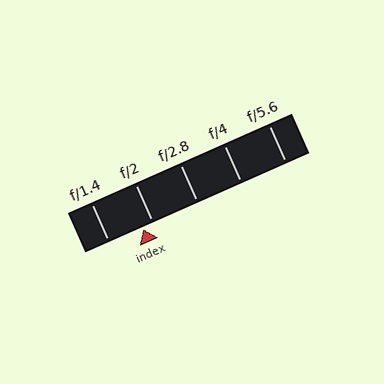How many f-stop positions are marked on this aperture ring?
There are 5 f-stop positions marked.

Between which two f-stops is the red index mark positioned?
The index mark is between f/1.4 and f/2.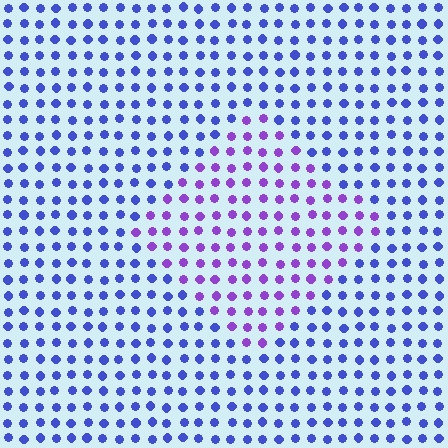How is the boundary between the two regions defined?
The boundary is defined purely by a slight shift in hue (about 41 degrees). Spacing, size, and orientation are identical on both sides.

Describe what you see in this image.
The image is filled with small blue elements in a uniform arrangement. A diamond-shaped region is visible where the elements are tinted to a slightly different hue, forming a subtle color boundary.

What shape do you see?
I see a diamond.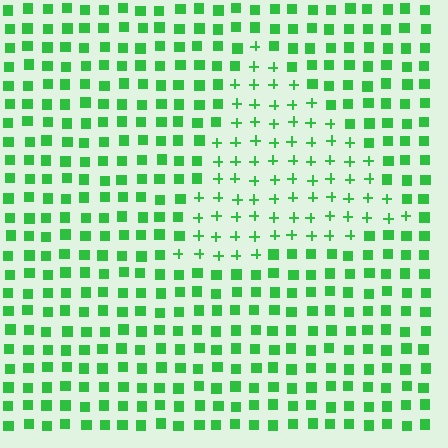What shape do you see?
I see a triangle.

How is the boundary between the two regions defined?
The boundary is defined by a change in element shape: plus signs inside vs. squares outside. All elements share the same color and spacing.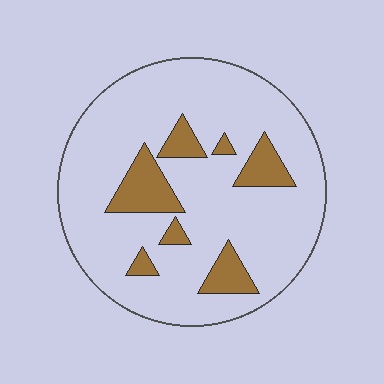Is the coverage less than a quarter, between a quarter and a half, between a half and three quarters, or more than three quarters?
Less than a quarter.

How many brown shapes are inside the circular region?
7.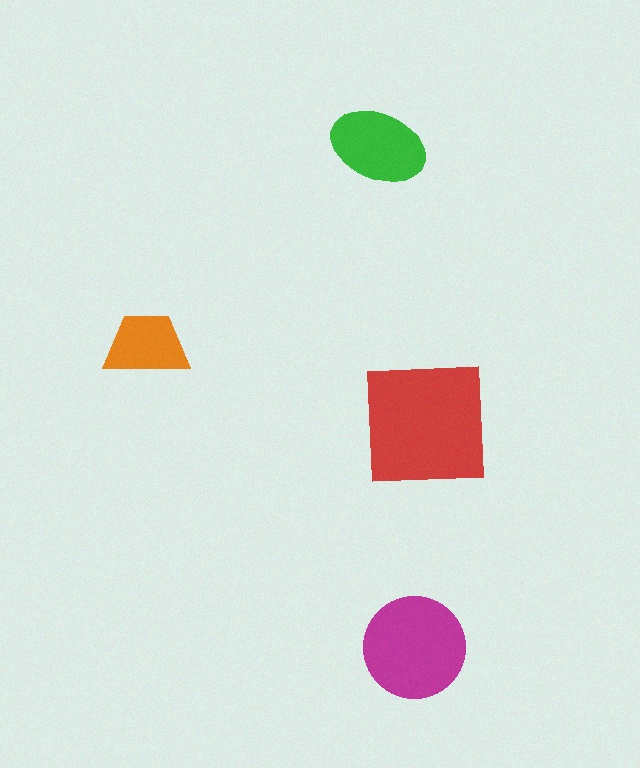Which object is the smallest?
The orange trapezoid.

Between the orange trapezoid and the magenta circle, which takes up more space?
The magenta circle.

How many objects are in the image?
There are 4 objects in the image.